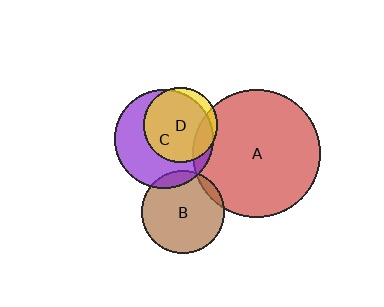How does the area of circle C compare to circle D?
Approximately 1.8 times.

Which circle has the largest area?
Circle A (red).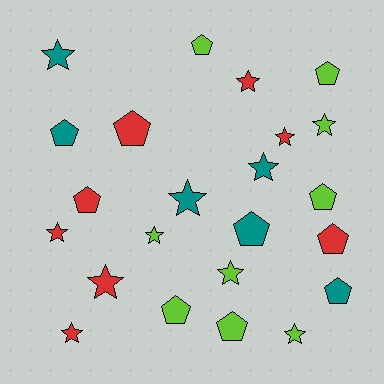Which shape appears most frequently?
Star, with 12 objects.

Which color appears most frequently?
Lime, with 9 objects.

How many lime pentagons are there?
There are 5 lime pentagons.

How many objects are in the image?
There are 23 objects.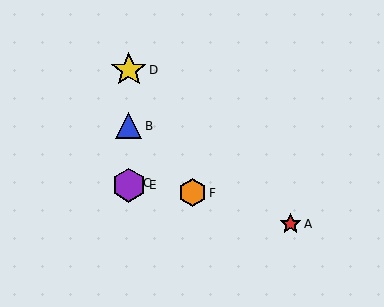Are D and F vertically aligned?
No, D is at x≈129 and F is at x≈192.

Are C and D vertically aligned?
Yes, both are at x≈129.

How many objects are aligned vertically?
4 objects (B, C, D, E) are aligned vertically.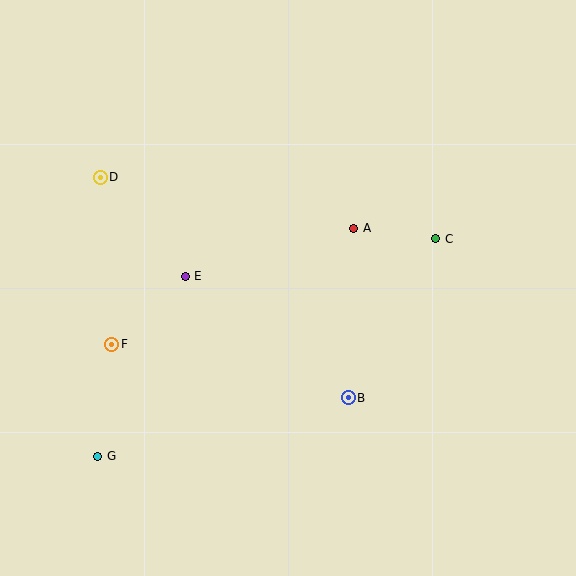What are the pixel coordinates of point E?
Point E is at (185, 276).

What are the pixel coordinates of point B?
Point B is at (348, 398).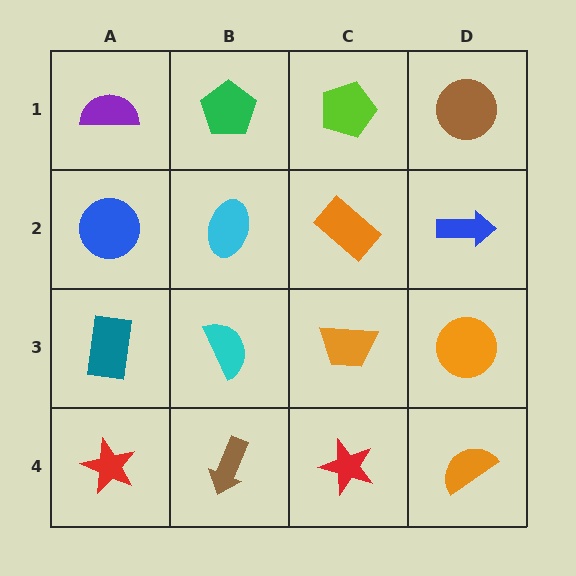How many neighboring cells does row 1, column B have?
3.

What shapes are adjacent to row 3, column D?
A blue arrow (row 2, column D), an orange semicircle (row 4, column D), an orange trapezoid (row 3, column C).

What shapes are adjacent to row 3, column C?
An orange rectangle (row 2, column C), a red star (row 4, column C), a cyan semicircle (row 3, column B), an orange circle (row 3, column D).